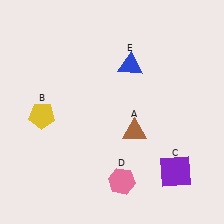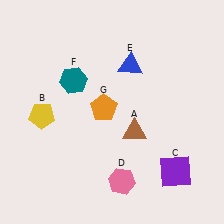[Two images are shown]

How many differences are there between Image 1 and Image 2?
There are 2 differences between the two images.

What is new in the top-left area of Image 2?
A teal hexagon (F) was added in the top-left area of Image 2.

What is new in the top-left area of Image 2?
An orange pentagon (G) was added in the top-left area of Image 2.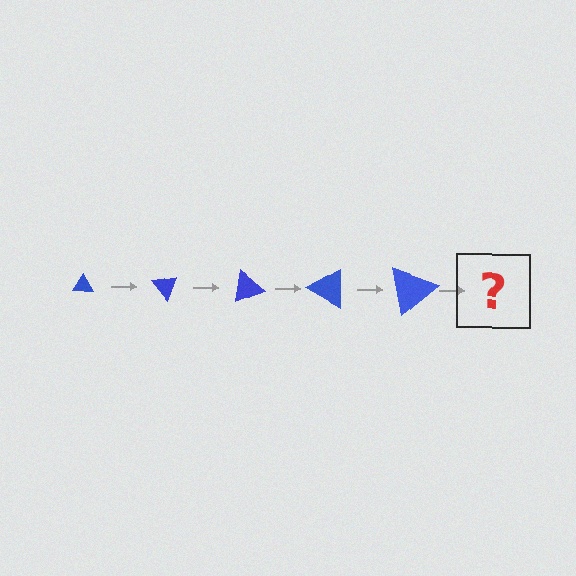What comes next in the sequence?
The next element should be a triangle, larger than the previous one and rotated 250 degrees from the start.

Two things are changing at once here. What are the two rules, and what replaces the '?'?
The two rules are that the triangle grows larger each step and it rotates 50 degrees each step. The '?' should be a triangle, larger than the previous one and rotated 250 degrees from the start.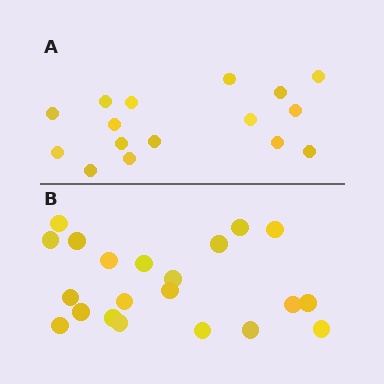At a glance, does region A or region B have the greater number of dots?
Region B (the bottom region) has more dots.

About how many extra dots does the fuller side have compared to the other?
Region B has about 5 more dots than region A.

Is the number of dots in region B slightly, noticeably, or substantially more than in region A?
Region B has noticeably more, but not dramatically so. The ratio is roughly 1.3 to 1.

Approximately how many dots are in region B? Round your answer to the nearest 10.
About 20 dots. (The exact count is 21, which rounds to 20.)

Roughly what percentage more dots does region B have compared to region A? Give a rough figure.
About 30% more.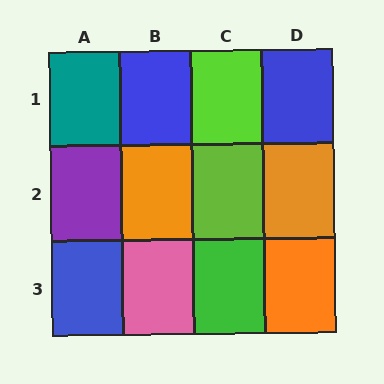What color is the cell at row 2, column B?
Orange.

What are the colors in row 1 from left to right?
Teal, blue, lime, blue.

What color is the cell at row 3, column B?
Pink.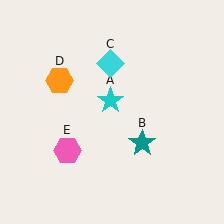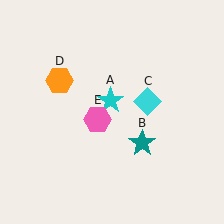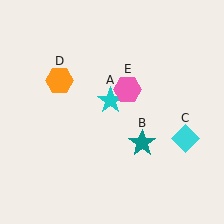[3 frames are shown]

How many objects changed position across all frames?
2 objects changed position: cyan diamond (object C), pink hexagon (object E).